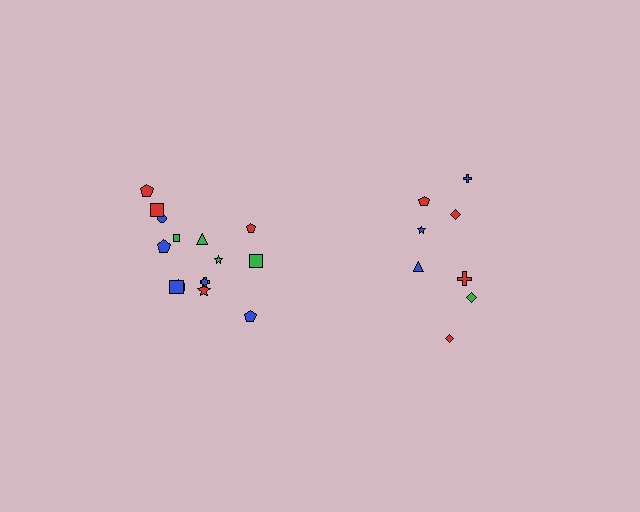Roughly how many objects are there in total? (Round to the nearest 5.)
Roughly 25 objects in total.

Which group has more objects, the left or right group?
The left group.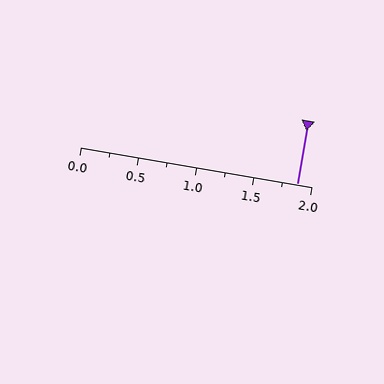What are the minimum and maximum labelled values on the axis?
The axis runs from 0.0 to 2.0.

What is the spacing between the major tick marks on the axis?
The major ticks are spaced 0.5 apart.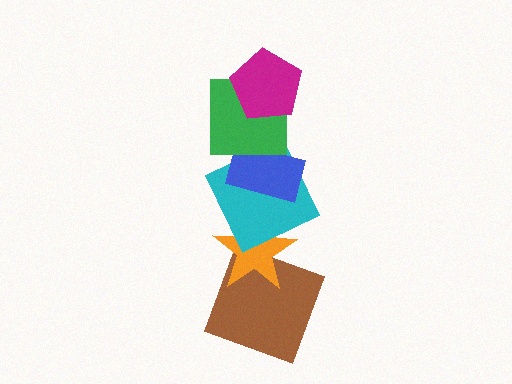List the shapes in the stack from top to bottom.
From top to bottom: the magenta pentagon, the green square, the blue rectangle, the cyan square, the orange star, the brown square.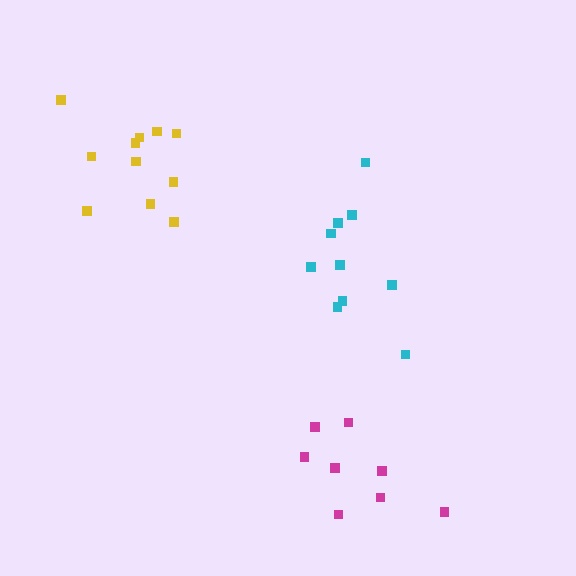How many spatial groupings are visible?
There are 3 spatial groupings.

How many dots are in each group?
Group 1: 8 dots, Group 2: 11 dots, Group 3: 10 dots (29 total).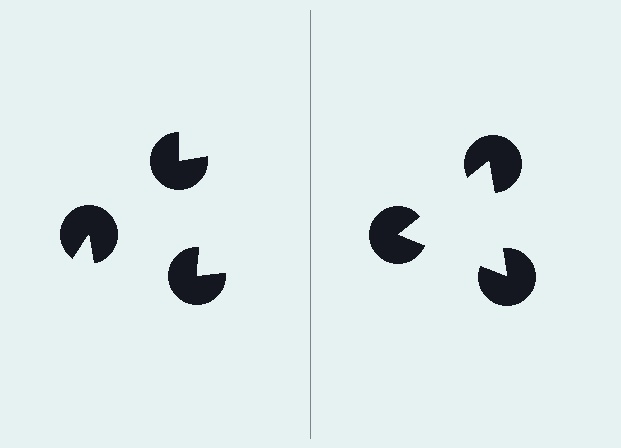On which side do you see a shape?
An illusory triangle appears on the right side. On the left side the wedge cuts are rotated, so no coherent shape forms.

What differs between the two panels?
The pac-man discs are positioned identically on both sides; only the wedge orientations differ. On the right they align to a triangle; on the left they are misaligned.